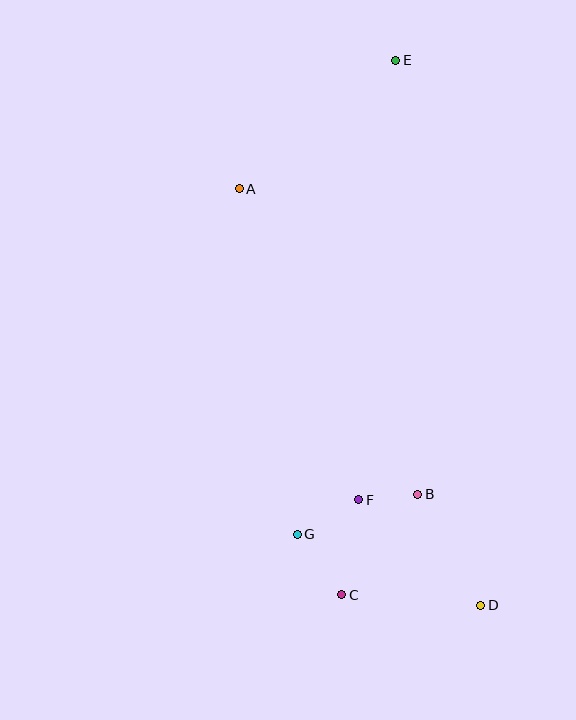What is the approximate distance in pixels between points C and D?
The distance between C and D is approximately 139 pixels.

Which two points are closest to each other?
Points B and F are closest to each other.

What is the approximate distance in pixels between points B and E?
The distance between B and E is approximately 435 pixels.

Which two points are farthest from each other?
Points D and E are farthest from each other.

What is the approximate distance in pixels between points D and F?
The distance between D and F is approximately 161 pixels.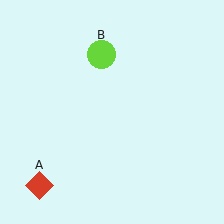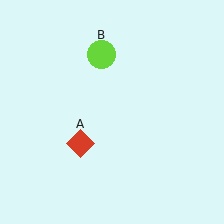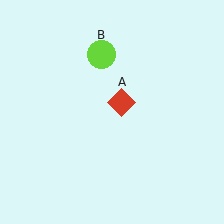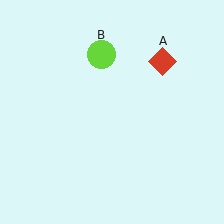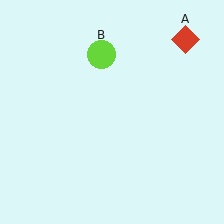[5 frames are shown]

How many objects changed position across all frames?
1 object changed position: red diamond (object A).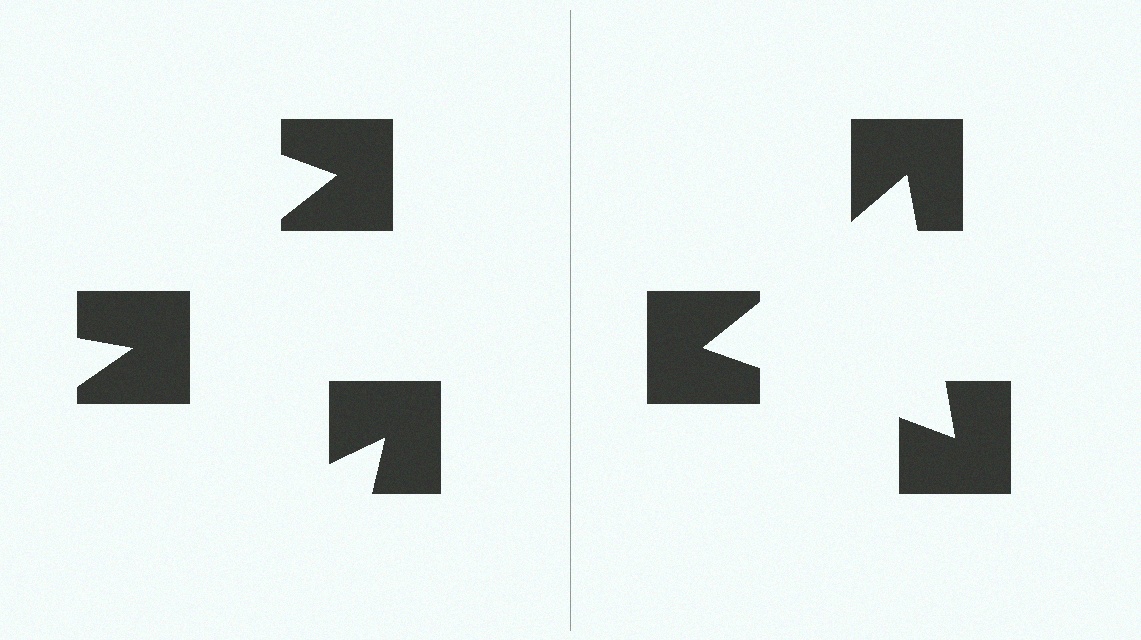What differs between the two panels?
The notched squares are positioned identically on both sides; only the wedge orientations differ. On the right they align to a triangle; on the left they are misaligned.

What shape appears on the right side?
An illusory triangle.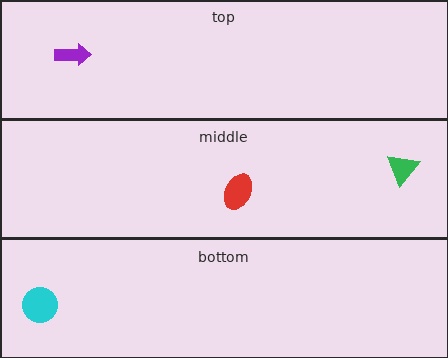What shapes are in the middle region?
The red ellipse, the green triangle.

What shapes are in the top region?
The purple arrow.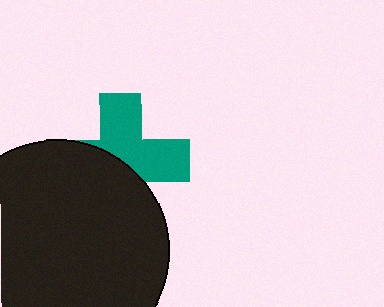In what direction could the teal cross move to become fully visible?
The teal cross could move up. That would shift it out from behind the black circle entirely.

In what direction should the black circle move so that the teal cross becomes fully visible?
The black circle should move down. That is the shortest direction to clear the overlap and leave the teal cross fully visible.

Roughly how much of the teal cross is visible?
About half of it is visible (roughly 50%).